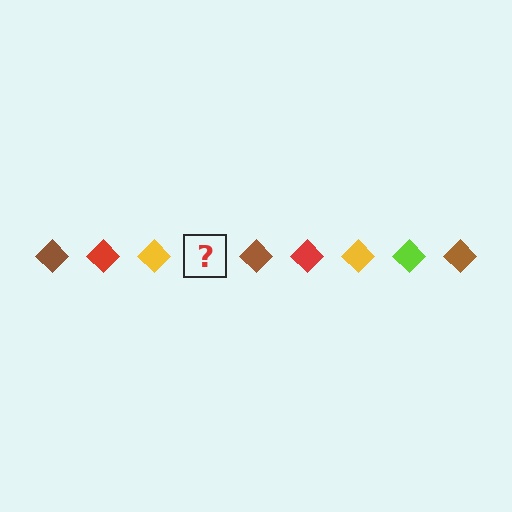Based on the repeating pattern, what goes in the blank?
The blank should be a lime diamond.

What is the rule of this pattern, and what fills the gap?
The rule is that the pattern cycles through brown, red, yellow, lime diamonds. The gap should be filled with a lime diamond.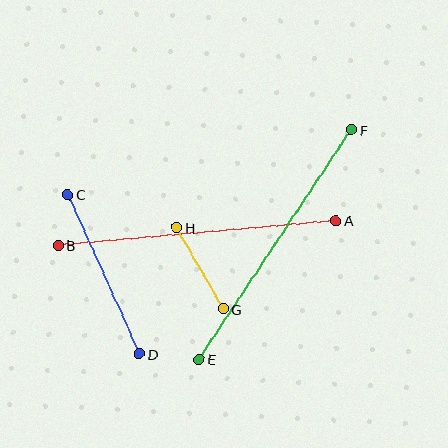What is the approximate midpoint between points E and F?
The midpoint is at approximately (275, 245) pixels.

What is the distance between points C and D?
The distance is approximately 174 pixels.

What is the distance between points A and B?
The distance is approximately 279 pixels.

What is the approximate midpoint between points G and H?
The midpoint is at approximately (200, 268) pixels.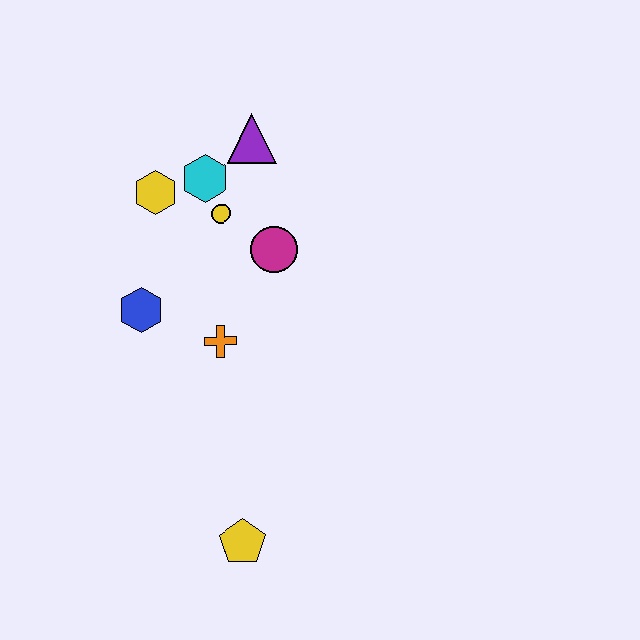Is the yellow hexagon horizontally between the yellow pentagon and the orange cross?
No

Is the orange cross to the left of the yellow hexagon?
No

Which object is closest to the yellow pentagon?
The orange cross is closest to the yellow pentagon.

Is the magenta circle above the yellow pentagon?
Yes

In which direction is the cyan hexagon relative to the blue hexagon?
The cyan hexagon is above the blue hexagon.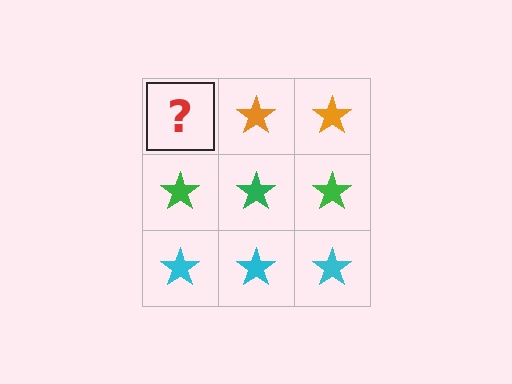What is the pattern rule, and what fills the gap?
The rule is that each row has a consistent color. The gap should be filled with an orange star.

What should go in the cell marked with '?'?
The missing cell should contain an orange star.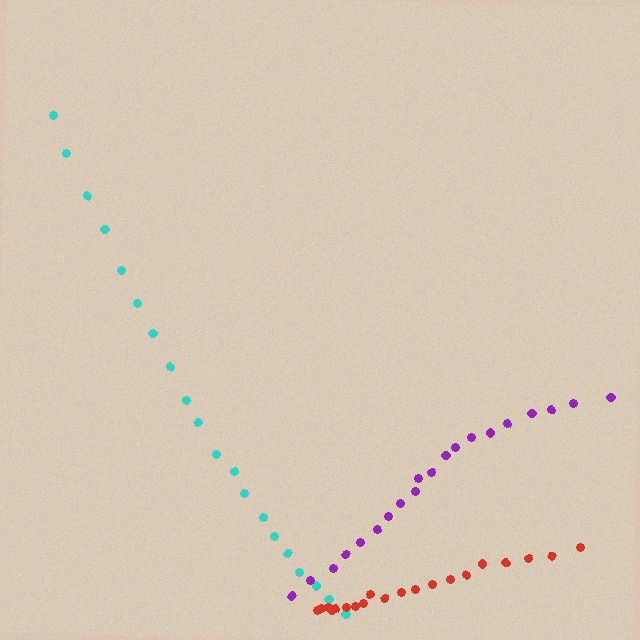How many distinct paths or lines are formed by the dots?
There are 3 distinct paths.